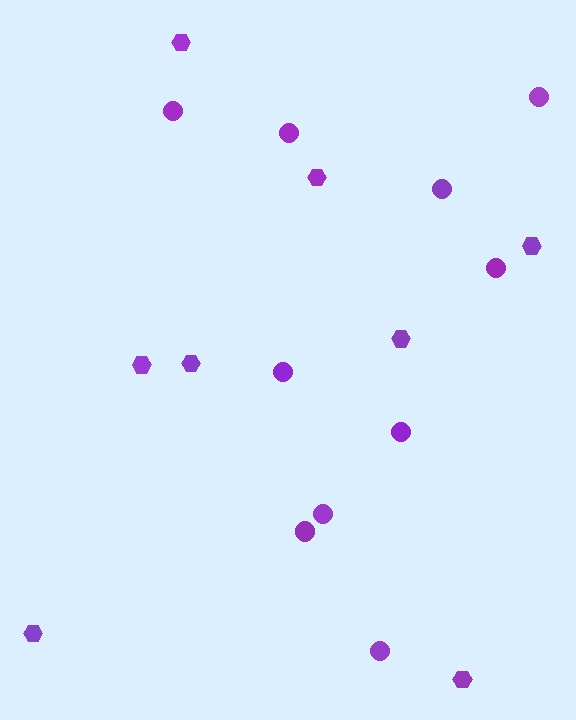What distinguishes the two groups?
There are 2 groups: one group of circles (10) and one group of hexagons (8).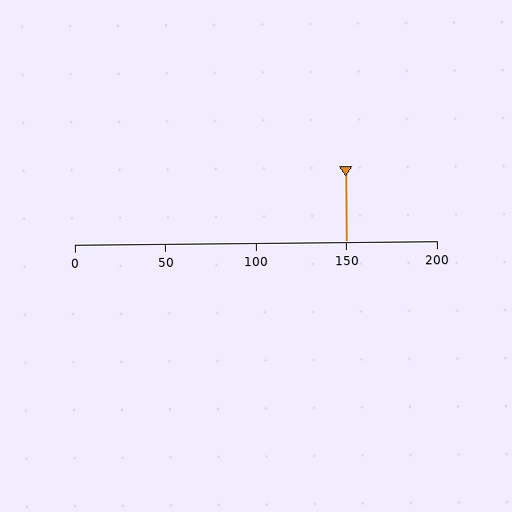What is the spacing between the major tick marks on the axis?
The major ticks are spaced 50 apart.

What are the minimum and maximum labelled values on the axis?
The axis runs from 0 to 200.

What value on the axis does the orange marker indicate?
The marker indicates approximately 150.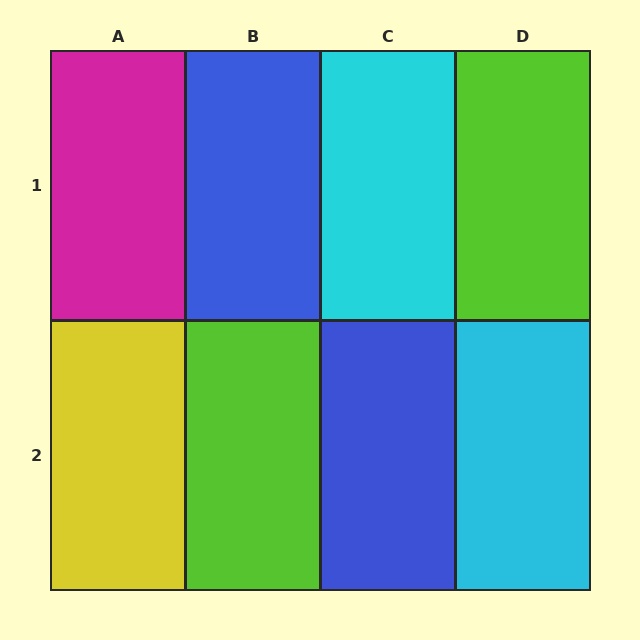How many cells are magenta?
1 cell is magenta.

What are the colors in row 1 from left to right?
Magenta, blue, cyan, lime.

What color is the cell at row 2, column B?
Lime.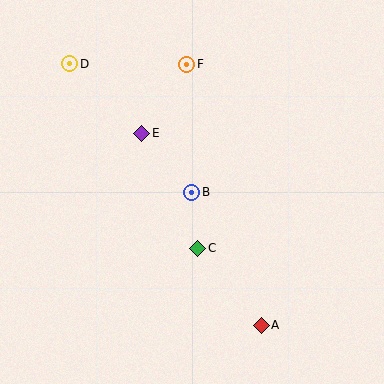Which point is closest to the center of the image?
Point B at (192, 192) is closest to the center.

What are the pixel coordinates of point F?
Point F is at (187, 64).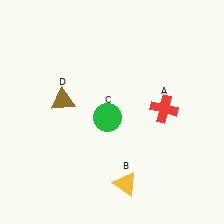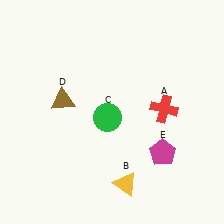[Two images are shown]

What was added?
A magenta pentagon (E) was added in Image 2.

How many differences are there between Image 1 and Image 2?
There is 1 difference between the two images.